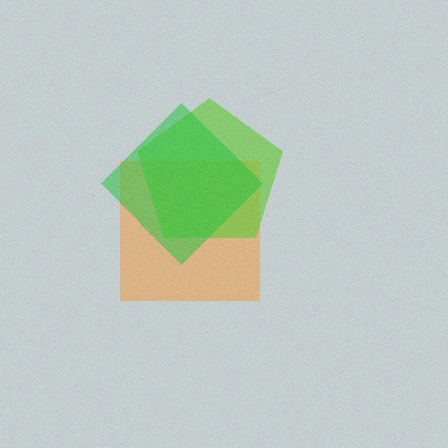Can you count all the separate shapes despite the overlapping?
Yes, there are 3 separate shapes.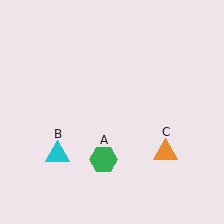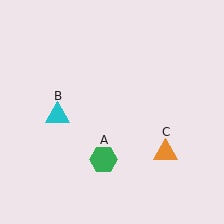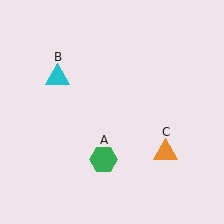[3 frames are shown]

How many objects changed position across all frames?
1 object changed position: cyan triangle (object B).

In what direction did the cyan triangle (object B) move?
The cyan triangle (object B) moved up.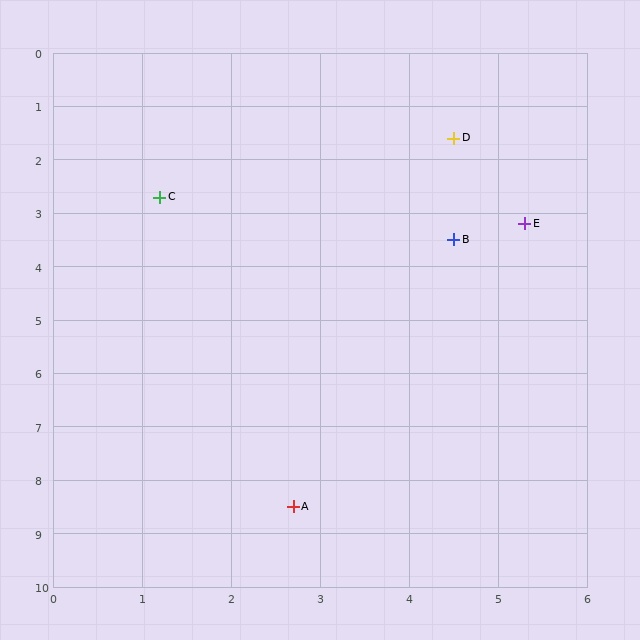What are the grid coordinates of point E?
Point E is at approximately (5.3, 3.2).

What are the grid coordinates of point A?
Point A is at approximately (2.7, 8.5).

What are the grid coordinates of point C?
Point C is at approximately (1.2, 2.7).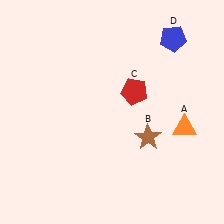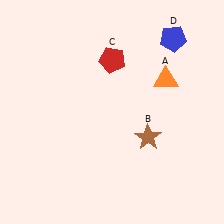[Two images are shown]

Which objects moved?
The objects that moved are: the orange triangle (A), the red pentagon (C).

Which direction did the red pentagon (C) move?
The red pentagon (C) moved up.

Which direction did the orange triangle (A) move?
The orange triangle (A) moved up.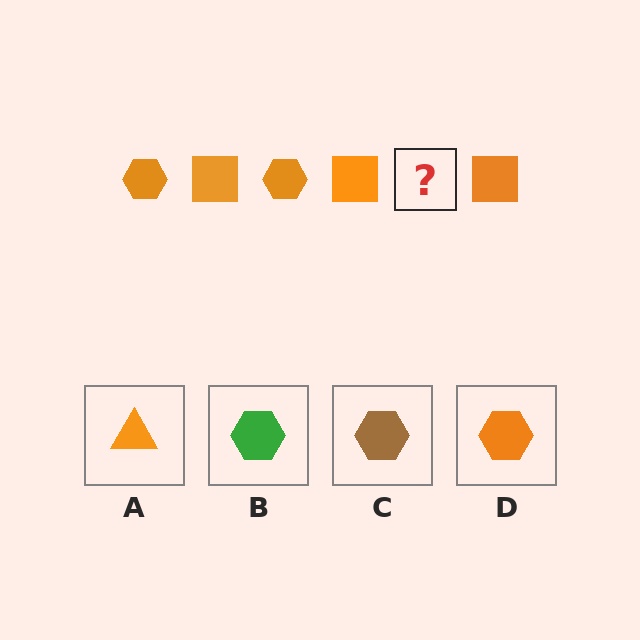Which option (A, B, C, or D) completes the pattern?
D.